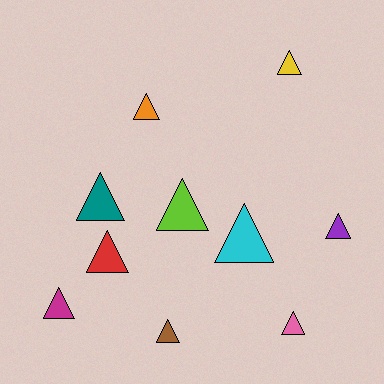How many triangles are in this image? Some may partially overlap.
There are 10 triangles.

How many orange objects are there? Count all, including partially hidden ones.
There is 1 orange object.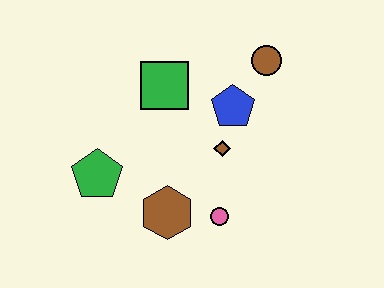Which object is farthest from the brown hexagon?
The brown circle is farthest from the brown hexagon.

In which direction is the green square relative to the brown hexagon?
The green square is above the brown hexagon.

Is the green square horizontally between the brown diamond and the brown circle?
No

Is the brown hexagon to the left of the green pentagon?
No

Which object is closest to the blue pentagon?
The brown diamond is closest to the blue pentagon.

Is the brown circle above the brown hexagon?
Yes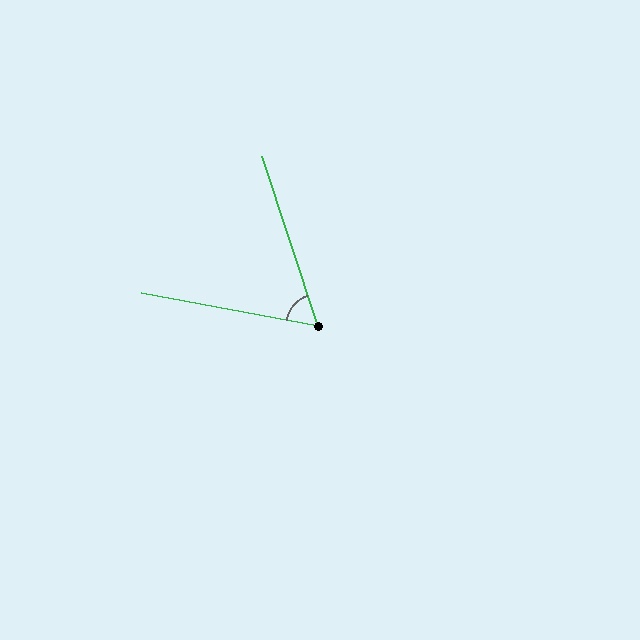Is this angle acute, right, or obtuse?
It is acute.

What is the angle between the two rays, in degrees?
Approximately 61 degrees.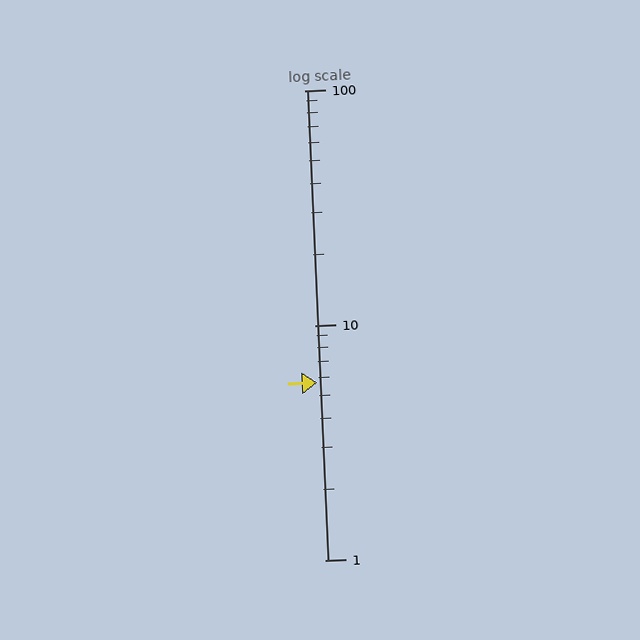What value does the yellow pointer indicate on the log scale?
The pointer indicates approximately 5.7.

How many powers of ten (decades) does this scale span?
The scale spans 2 decades, from 1 to 100.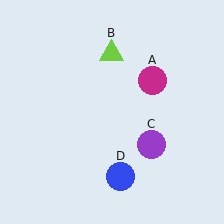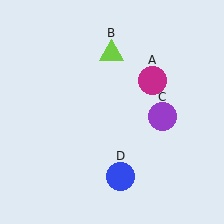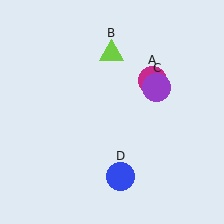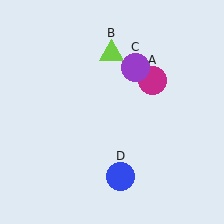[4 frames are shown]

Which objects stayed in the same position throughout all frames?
Magenta circle (object A) and lime triangle (object B) and blue circle (object D) remained stationary.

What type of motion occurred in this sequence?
The purple circle (object C) rotated counterclockwise around the center of the scene.